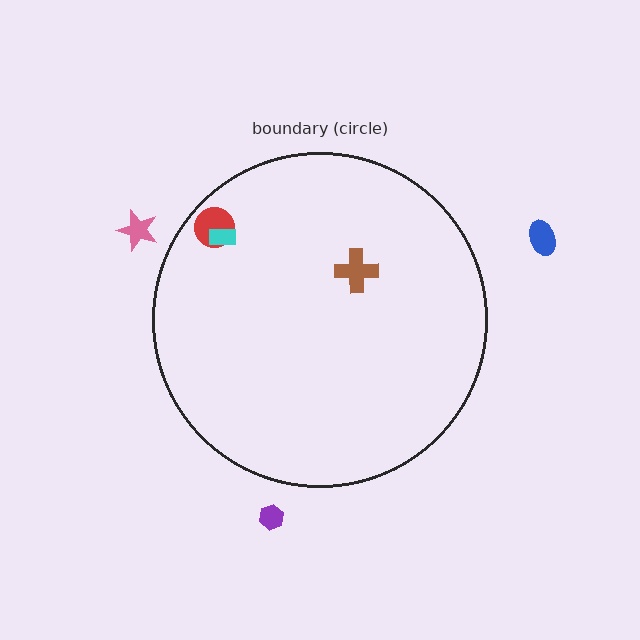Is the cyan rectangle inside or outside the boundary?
Inside.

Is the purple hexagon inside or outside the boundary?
Outside.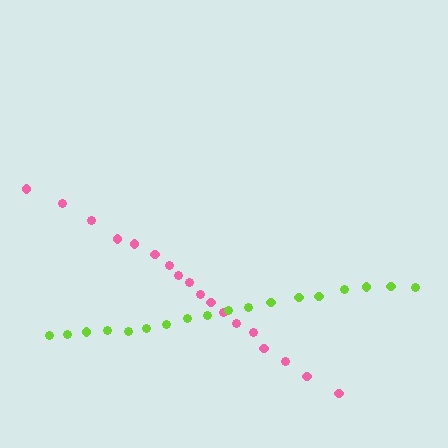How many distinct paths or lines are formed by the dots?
There are 2 distinct paths.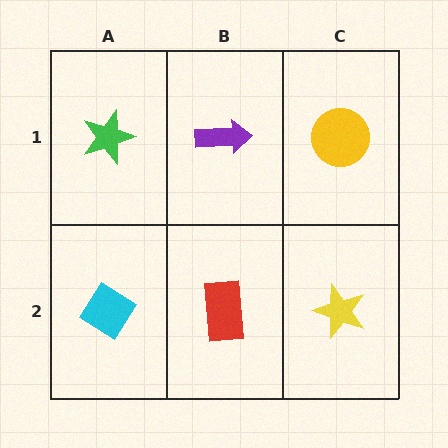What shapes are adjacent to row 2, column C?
A yellow circle (row 1, column C), a red rectangle (row 2, column B).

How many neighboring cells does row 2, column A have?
2.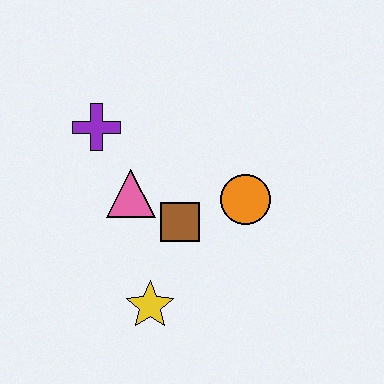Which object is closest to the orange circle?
The brown square is closest to the orange circle.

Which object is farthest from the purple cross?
The yellow star is farthest from the purple cross.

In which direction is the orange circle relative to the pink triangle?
The orange circle is to the right of the pink triangle.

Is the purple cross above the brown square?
Yes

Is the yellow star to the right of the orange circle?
No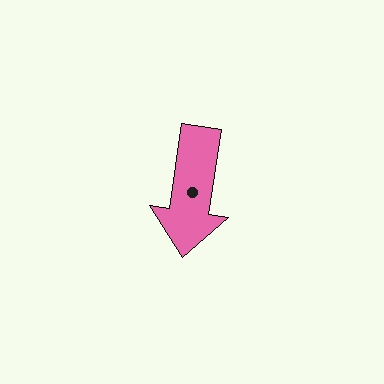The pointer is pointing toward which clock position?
Roughly 6 o'clock.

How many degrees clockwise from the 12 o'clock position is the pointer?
Approximately 188 degrees.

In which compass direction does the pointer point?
South.